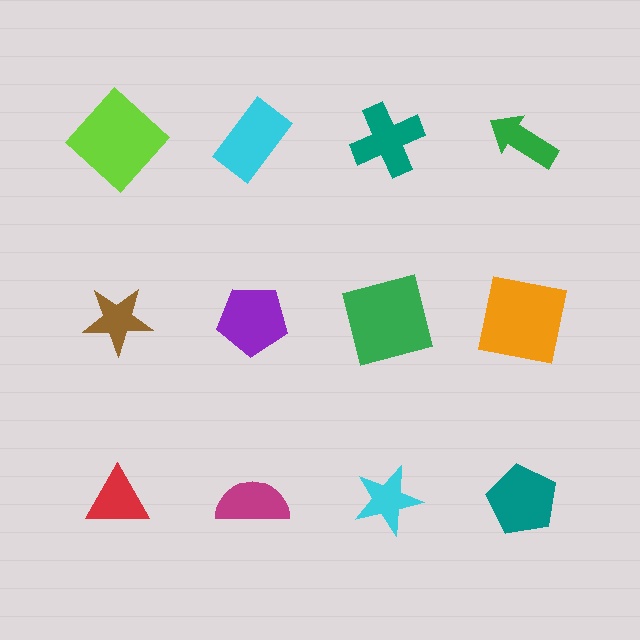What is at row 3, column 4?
A teal pentagon.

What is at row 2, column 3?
A green square.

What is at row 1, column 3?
A teal cross.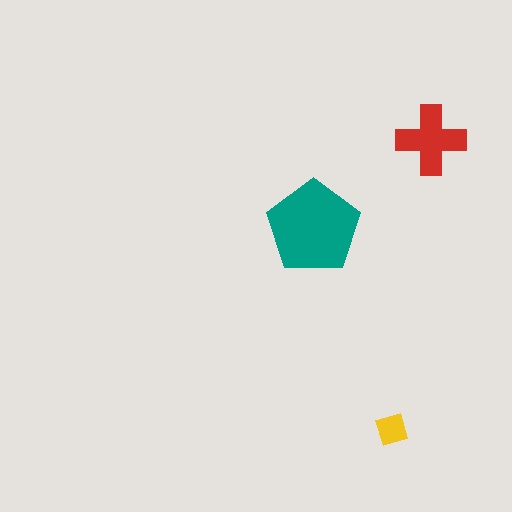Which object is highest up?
The red cross is topmost.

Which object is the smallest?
The yellow diamond.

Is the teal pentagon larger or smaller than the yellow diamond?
Larger.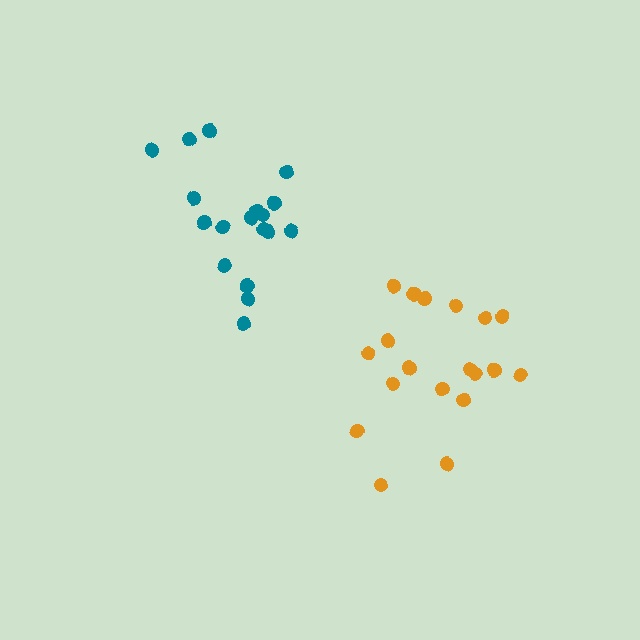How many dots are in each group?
Group 1: 19 dots, Group 2: 18 dots (37 total).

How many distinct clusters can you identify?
There are 2 distinct clusters.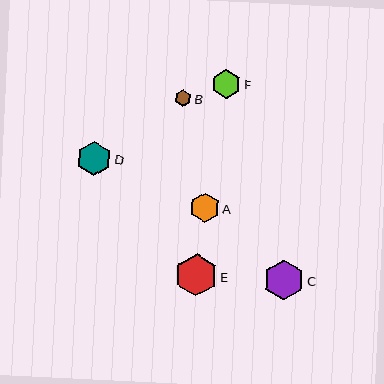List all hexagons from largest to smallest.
From largest to smallest: E, C, D, A, F, B.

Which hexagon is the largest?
Hexagon E is the largest with a size of approximately 42 pixels.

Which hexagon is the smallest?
Hexagon B is the smallest with a size of approximately 17 pixels.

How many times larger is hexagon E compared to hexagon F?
Hexagon E is approximately 1.4 times the size of hexagon F.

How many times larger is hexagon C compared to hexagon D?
Hexagon C is approximately 1.2 times the size of hexagon D.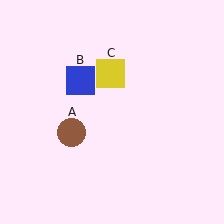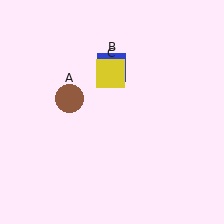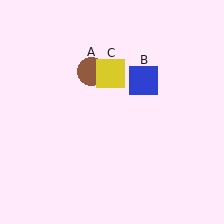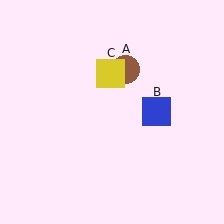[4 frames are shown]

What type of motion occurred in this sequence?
The brown circle (object A), blue square (object B) rotated clockwise around the center of the scene.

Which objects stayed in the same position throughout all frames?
Yellow square (object C) remained stationary.